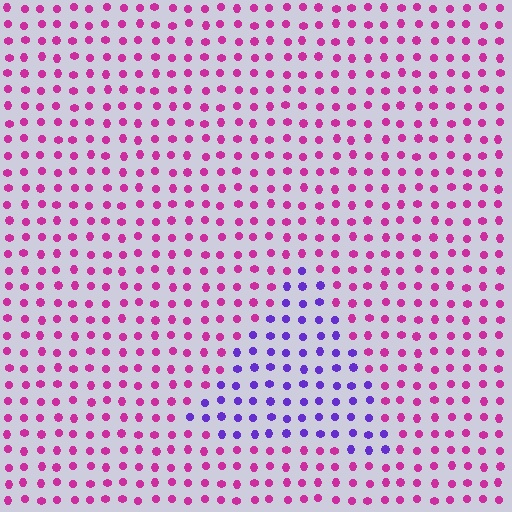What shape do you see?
I see a triangle.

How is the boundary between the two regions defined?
The boundary is defined purely by a slight shift in hue (about 56 degrees). Spacing, size, and orientation are identical on both sides.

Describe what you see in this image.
The image is filled with small magenta elements in a uniform arrangement. A triangle-shaped region is visible where the elements are tinted to a slightly different hue, forming a subtle color boundary.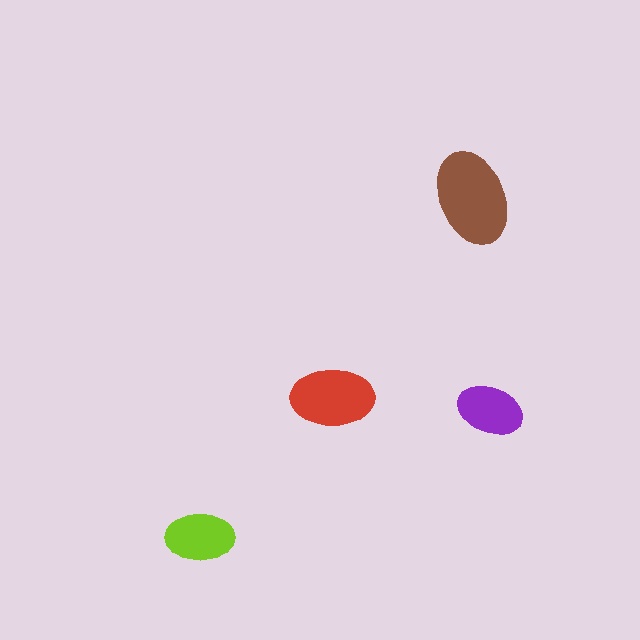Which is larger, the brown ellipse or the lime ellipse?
The brown one.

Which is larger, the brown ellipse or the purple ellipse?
The brown one.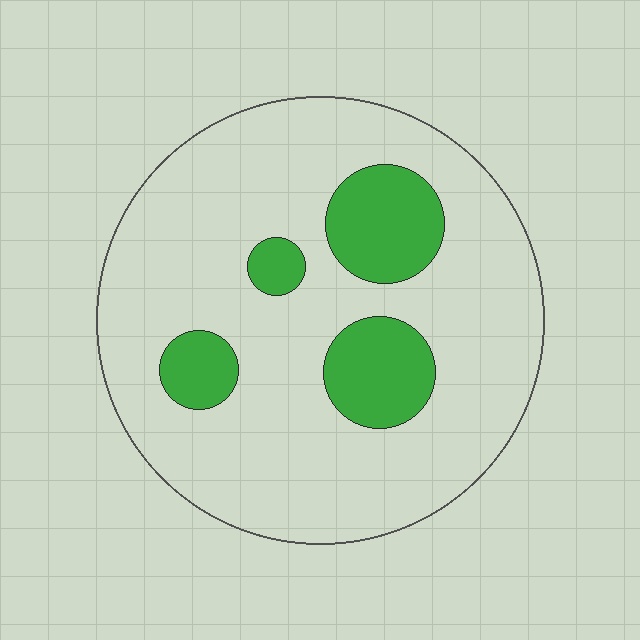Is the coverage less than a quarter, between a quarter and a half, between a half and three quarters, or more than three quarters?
Less than a quarter.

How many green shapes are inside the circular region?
4.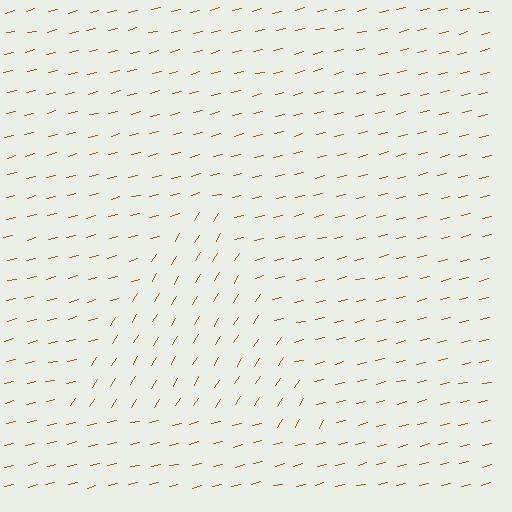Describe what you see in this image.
The image is filled with small brown line segments. A triangle region in the image has lines oriented differently from the surrounding lines, creating a visible texture boundary.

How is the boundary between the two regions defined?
The boundary is defined purely by a change in line orientation (approximately 45 degrees difference). All lines are the same color and thickness.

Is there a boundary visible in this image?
Yes, there is a texture boundary formed by a change in line orientation.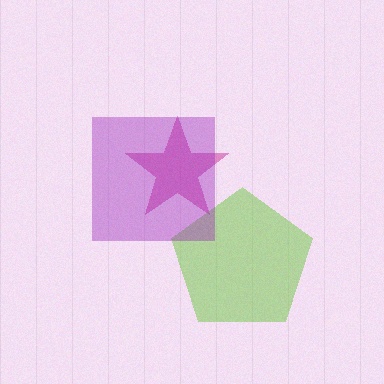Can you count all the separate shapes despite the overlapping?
Yes, there are 3 separate shapes.